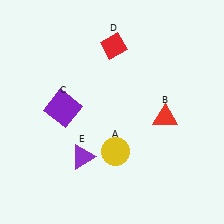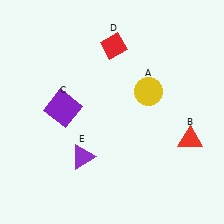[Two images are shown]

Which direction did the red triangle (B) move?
The red triangle (B) moved right.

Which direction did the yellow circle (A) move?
The yellow circle (A) moved up.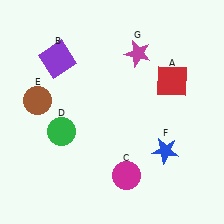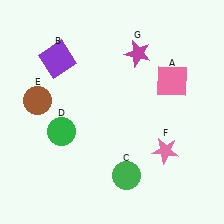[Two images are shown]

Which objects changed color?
A changed from red to pink. C changed from magenta to green. F changed from blue to pink.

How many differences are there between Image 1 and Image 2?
There are 3 differences between the two images.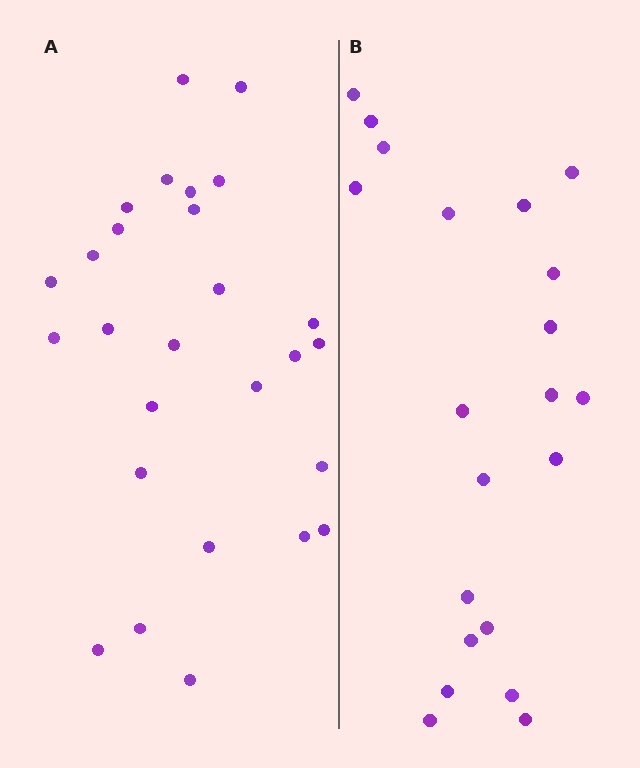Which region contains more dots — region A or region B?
Region A (the left region) has more dots.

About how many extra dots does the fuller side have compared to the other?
Region A has about 6 more dots than region B.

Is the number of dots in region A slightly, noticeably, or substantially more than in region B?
Region A has noticeably more, but not dramatically so. The ratio is roughly 1.3 to 1.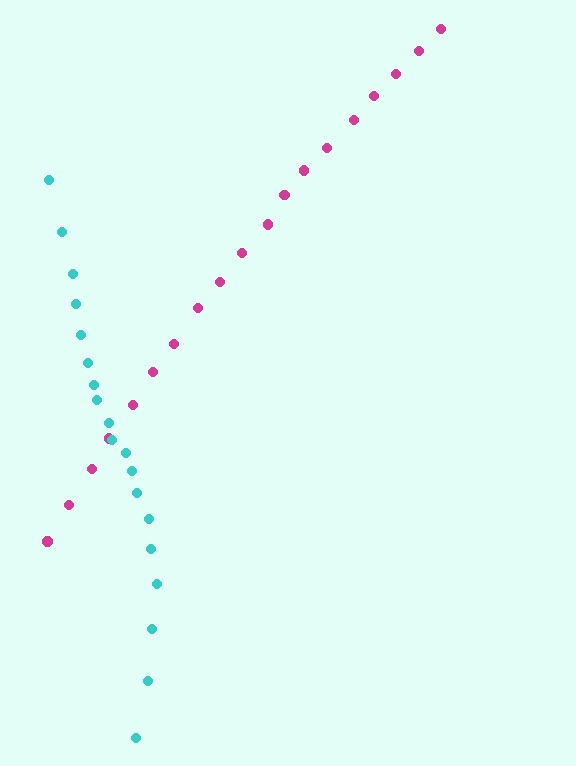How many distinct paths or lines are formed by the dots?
There are 2 distinct paths.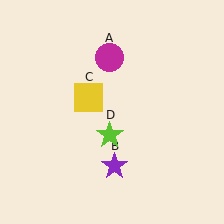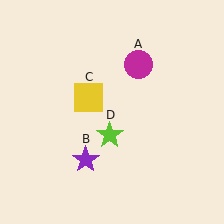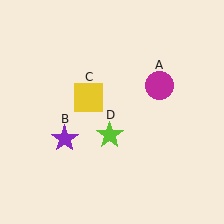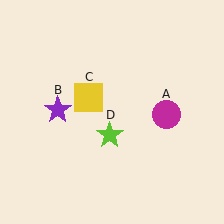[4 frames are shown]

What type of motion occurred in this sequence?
The magenta circle (object A), purple star (object B) rotated clockwise around the center of the scene.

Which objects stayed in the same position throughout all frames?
Yellow square (object C) and lime star (object D) remained stationary.